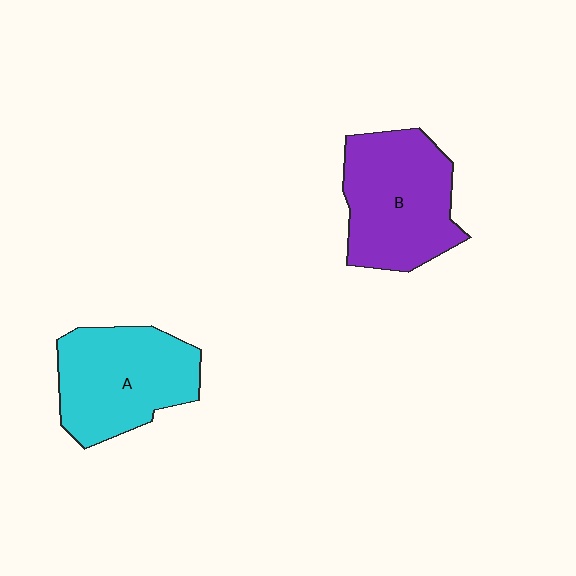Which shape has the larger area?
Shape B (purple).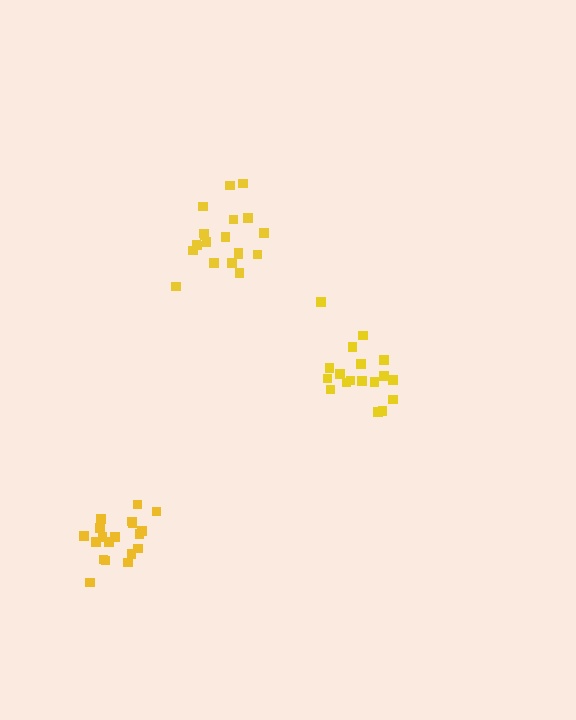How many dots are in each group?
Group 1: 20 dots, Group 2: 18 dots, Group 3: 19 dots (57 total).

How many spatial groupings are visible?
There are 3 spatial groupings.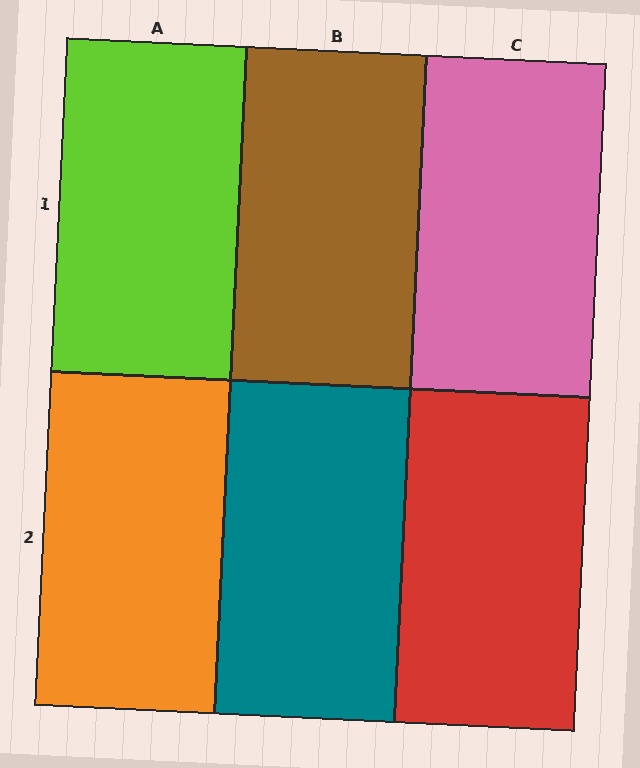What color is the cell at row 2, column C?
Red.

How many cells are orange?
1 cell is orange.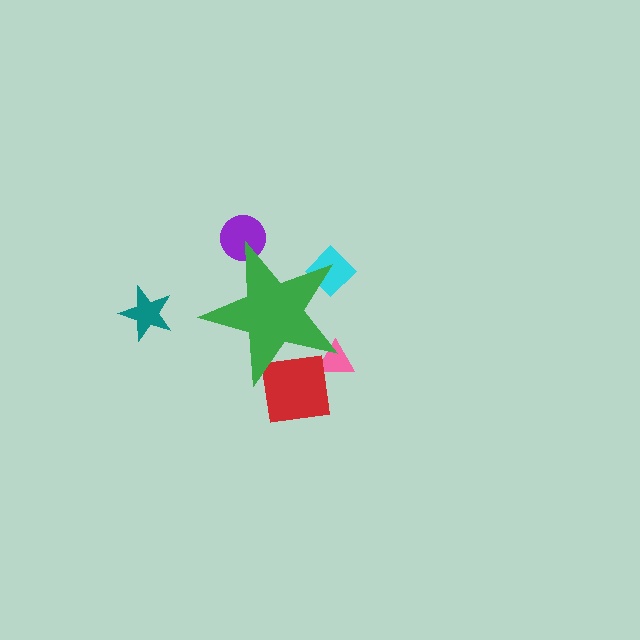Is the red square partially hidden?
Yes, the red square is partially hidden behind the green star.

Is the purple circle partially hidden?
Yes, the purple circle is partially hidden behind the green star.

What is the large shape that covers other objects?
A green star.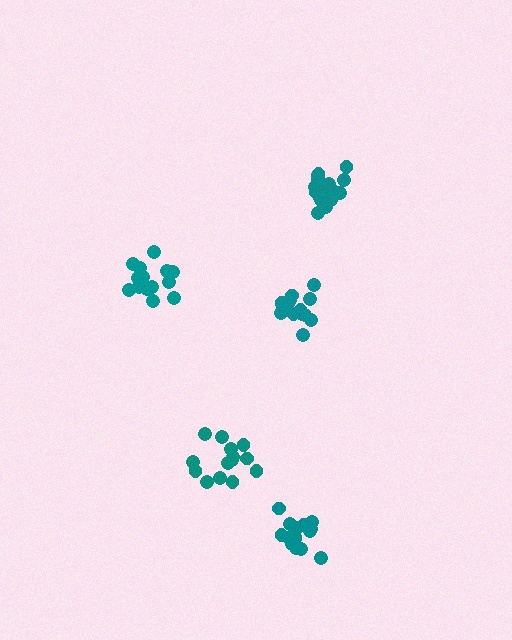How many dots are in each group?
Group 1: 15 dots, Group 2: 15 dots, Group 3: 14 dots, Group 4: 19 dots, Group 5: 17 dots (80 total).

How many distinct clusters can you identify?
There are 5 distinct clusters.